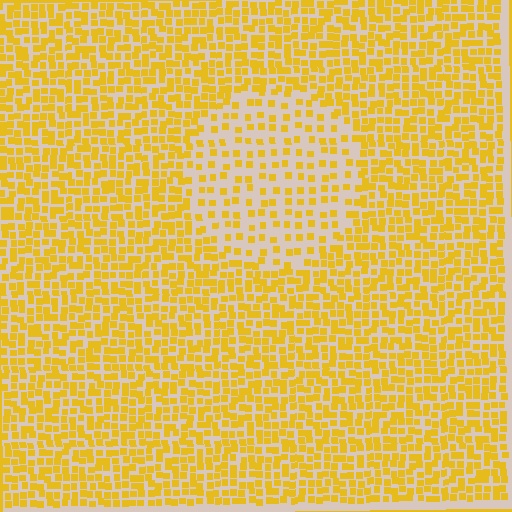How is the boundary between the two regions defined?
The boundary is defined by a change in element density (approximately 2.1x ratio). All elements are the same color, size, and shape.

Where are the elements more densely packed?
The elements are more densely packed outside the circle boundary.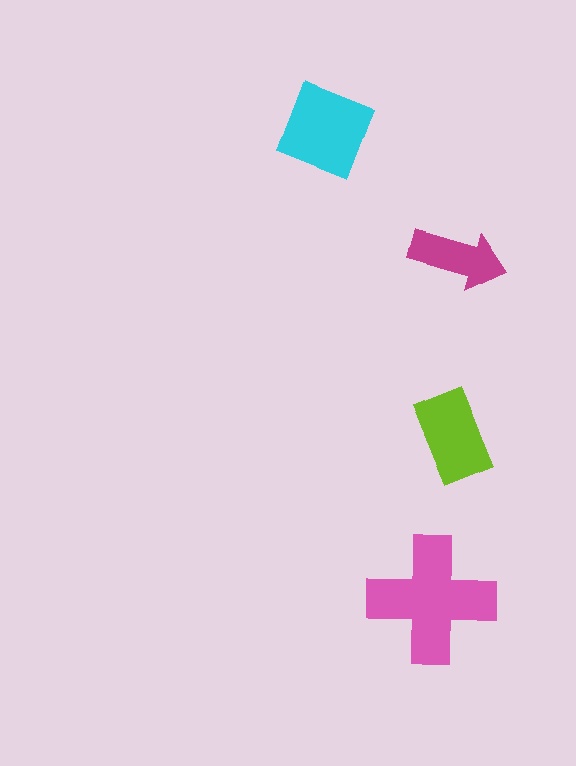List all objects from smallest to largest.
The magenta arrow, the lime rectangle, the cyan diamond, the pink cross.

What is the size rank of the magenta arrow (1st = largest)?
4th.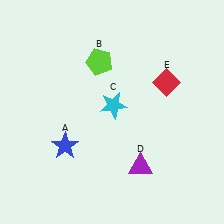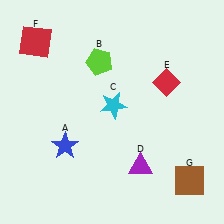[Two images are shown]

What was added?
A red square (F), a brown square (G) were added in Image 2.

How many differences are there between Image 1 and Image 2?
There are 2 differences between the two images.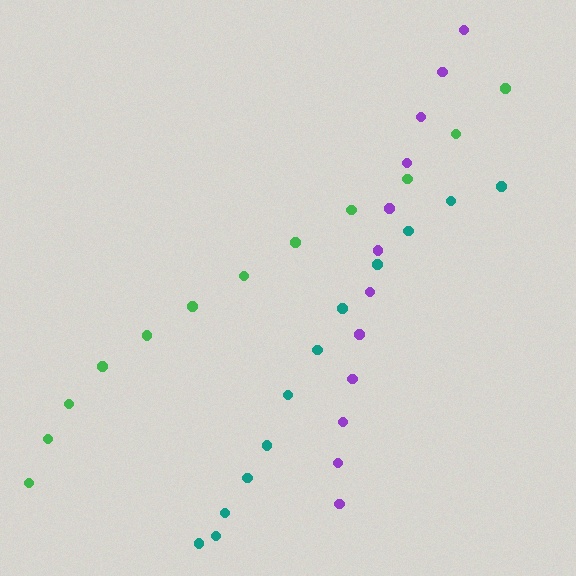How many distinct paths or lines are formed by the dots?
There are 3 distinct paths.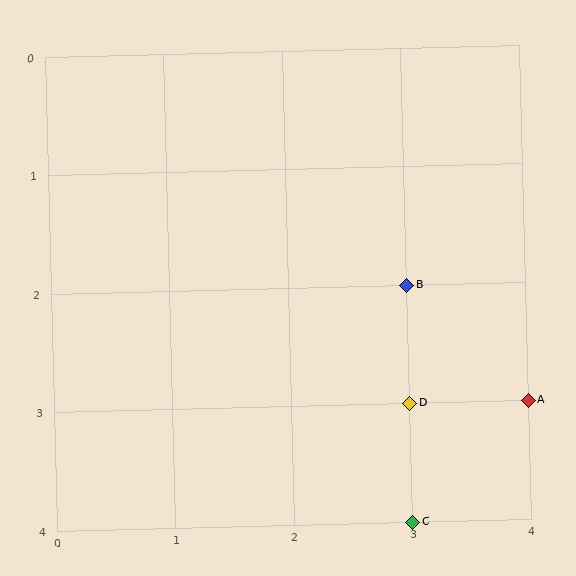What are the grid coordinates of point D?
Point D is at grid coordinates (3, 3).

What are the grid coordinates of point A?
Point A is at grid coordinates (4, 3).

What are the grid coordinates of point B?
Point B is at grid coordinates (3, 2).